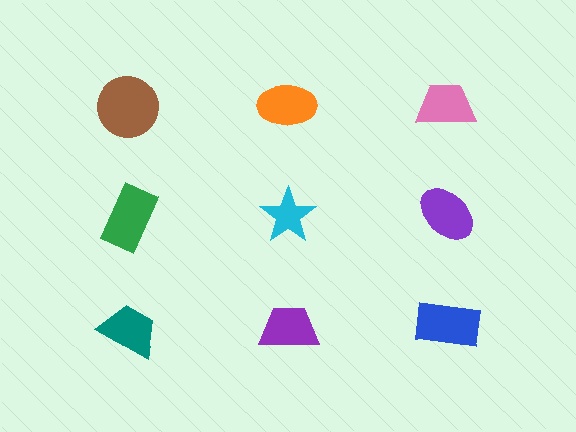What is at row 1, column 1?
A brown circle.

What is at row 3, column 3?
A blue rectangle.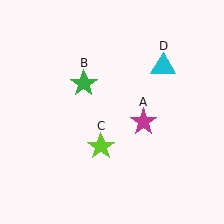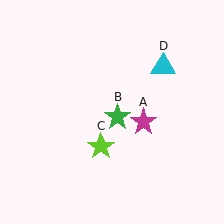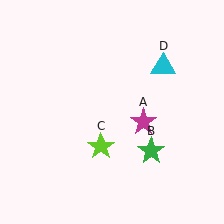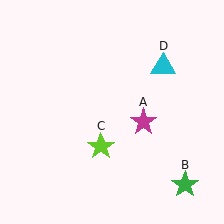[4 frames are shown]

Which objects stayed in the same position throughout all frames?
Magenta star (object A) and lime star (object C) and cyan triangle (object D) remained stationary.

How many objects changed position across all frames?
1 object changed position: green star (object B).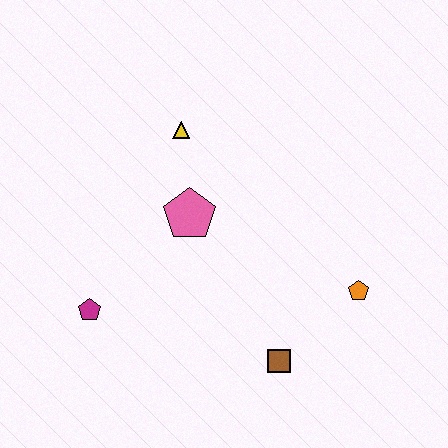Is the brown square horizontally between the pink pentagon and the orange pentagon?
Yes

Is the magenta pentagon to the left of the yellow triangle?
Yes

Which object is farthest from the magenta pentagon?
The orange pentagon is farthest from the magenta pentagon.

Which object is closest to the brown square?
The orange pentagon is closest to the brown square.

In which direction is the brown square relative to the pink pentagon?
The brown square is below the pink pentagon.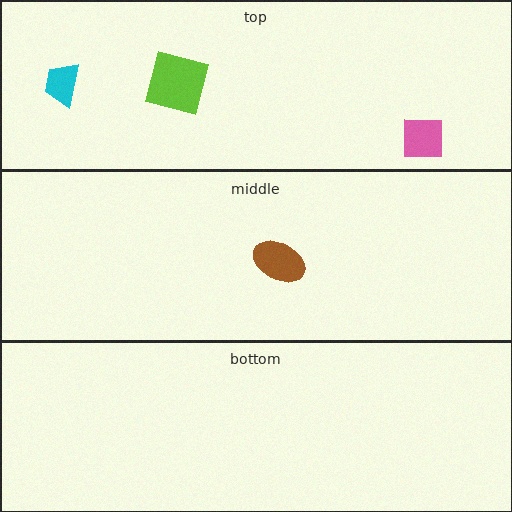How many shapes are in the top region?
3.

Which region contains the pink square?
The top region.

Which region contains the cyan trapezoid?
The top region.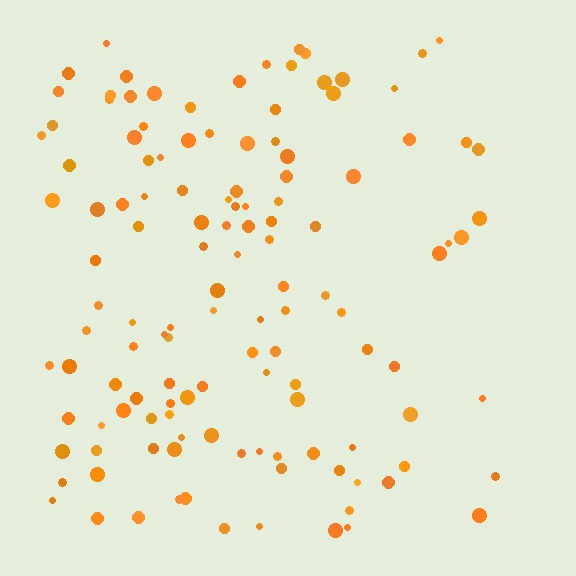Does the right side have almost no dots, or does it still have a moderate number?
Still a moderate number, just noticeably fewer than the left.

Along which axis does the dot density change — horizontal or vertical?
Horizontal.